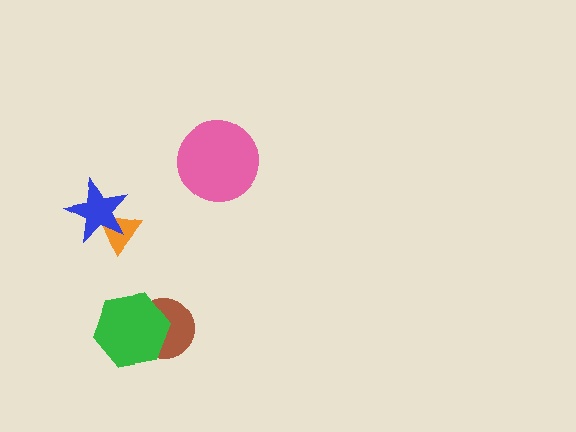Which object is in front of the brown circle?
The green hexagon is in front of the brown circle.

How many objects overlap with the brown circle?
1 object overlaps with the brown circle.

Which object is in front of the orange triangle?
The blue star is in front of the orange triangle.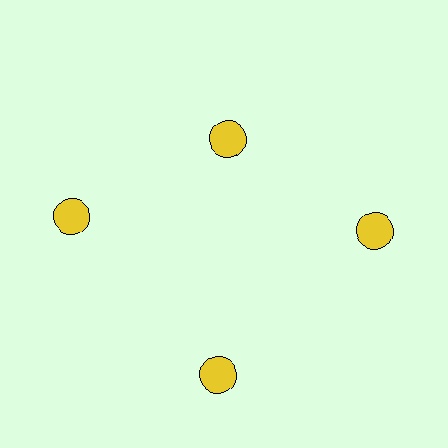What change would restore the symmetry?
The symmetry would be restored by moving it outward, back onto the ring so that all 4 circles sit at equal angles and equal distance from the center.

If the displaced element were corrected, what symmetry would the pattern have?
It would have 4-fold rotational symmetry — the pattern would map onto itself every 90 degrees.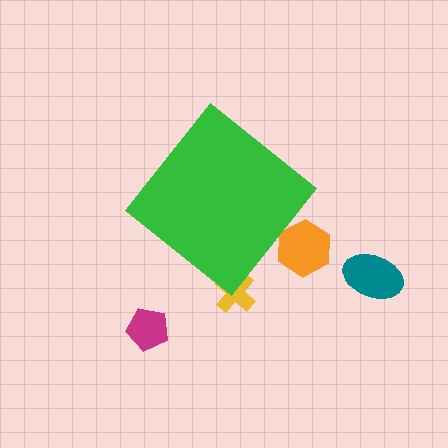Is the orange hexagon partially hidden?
Yes, the orange hexagon is partially hidden behind the green diamond.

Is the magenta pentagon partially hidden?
No, the magenta pentagon is fully visible.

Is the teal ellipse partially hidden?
No, the teal ellipse is fully visible.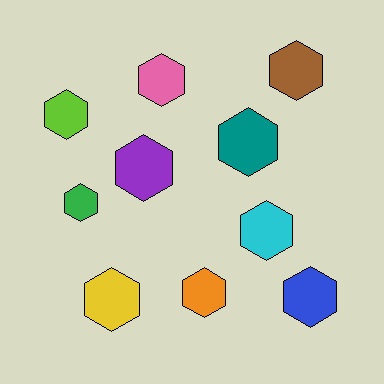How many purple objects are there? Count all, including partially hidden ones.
There is 1 purple object.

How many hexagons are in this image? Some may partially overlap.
There are 10 hexagons.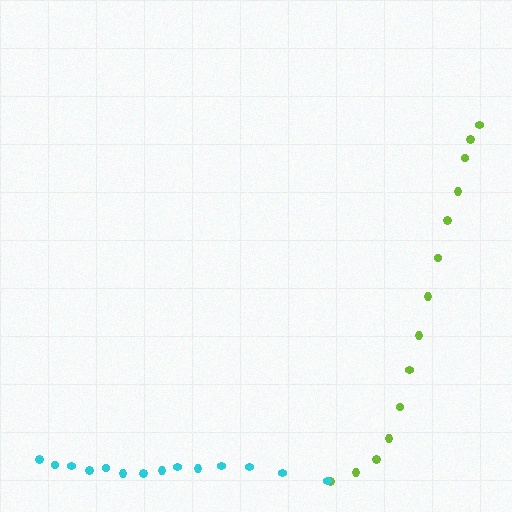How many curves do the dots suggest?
There are 2 distinct paths.